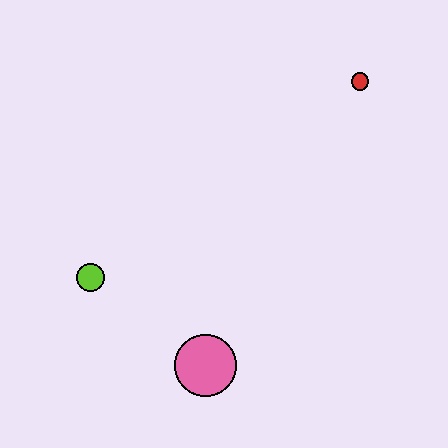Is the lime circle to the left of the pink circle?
Yes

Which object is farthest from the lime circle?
The red circle is farthest from the lime circle.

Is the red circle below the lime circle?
No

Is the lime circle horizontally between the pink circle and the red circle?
No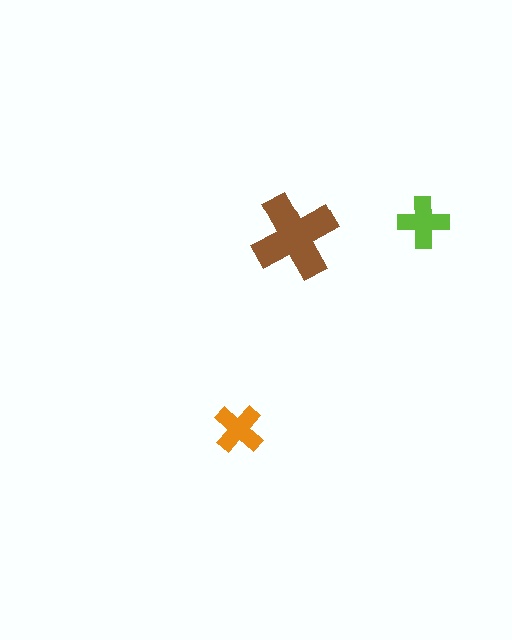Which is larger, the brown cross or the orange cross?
The brown one.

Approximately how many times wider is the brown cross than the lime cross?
About 1.5 times wider.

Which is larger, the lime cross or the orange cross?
The lime one.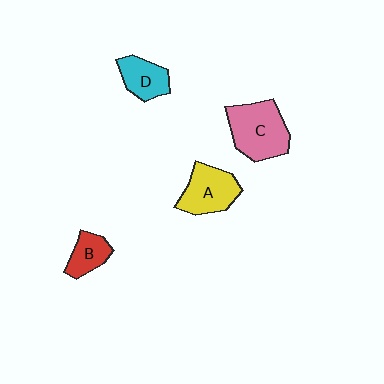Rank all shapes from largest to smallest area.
From largest to smallest: C (pink), A (yellow), D (cyan), B (red).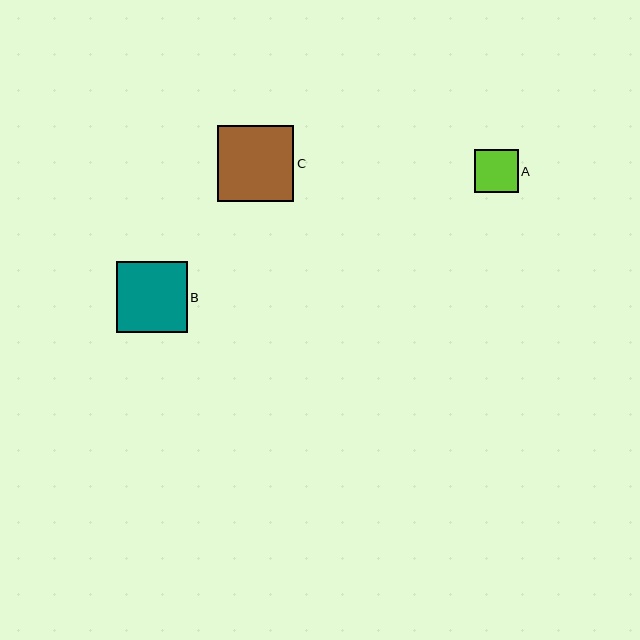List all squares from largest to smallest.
From largest to smallest: C, B, A.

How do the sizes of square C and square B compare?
Square C and square B are approximately the same size.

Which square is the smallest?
Square A is the smallest with a size of approximately 44 pixels.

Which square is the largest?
Square C is the largest with a size of approximately 76 pixels.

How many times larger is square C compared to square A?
Square C is approximately 1.7 times the size of square A.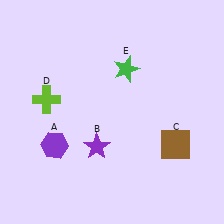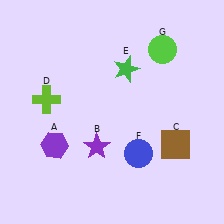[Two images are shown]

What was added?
A blue circle (F), a lime circle (G) were added in Image 2.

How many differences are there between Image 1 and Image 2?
There are 2 differences between the two images.